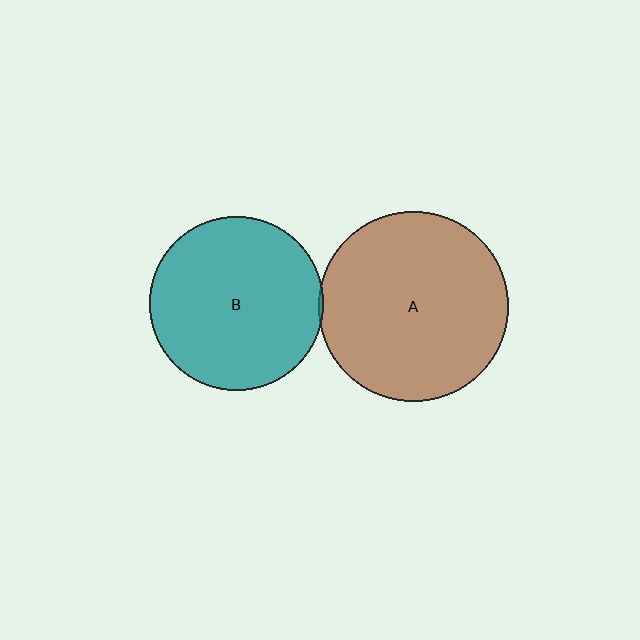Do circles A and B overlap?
Yes.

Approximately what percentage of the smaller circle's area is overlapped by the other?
Approximately 5%.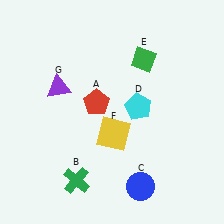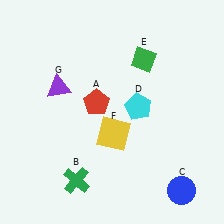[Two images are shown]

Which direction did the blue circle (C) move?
The blue circle (C) moved right.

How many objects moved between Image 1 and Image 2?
1 object moved between the two images.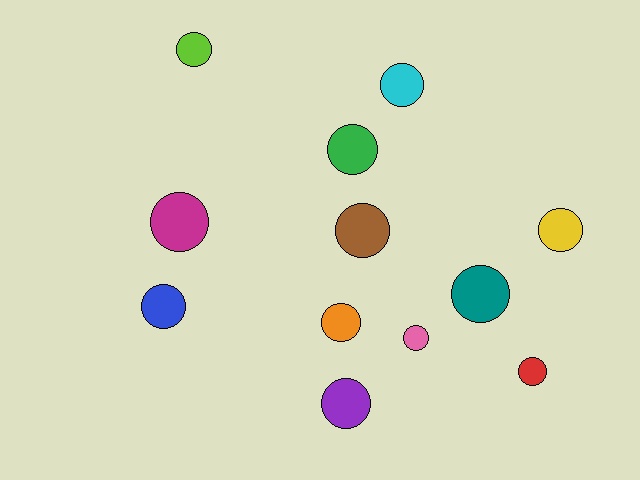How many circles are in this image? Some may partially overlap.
There are 12 circles.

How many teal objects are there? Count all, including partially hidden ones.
There is 1 teal object.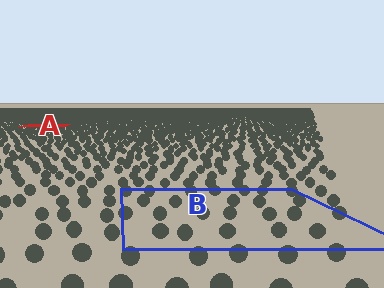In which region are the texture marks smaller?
The texture marks are smaller in region A, because it is farther away.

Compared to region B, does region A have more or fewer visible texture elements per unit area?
Region A has more texture elements per unit area — they are packed more densely because it is farther away.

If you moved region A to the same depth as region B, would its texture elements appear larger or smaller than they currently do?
They would appear larger. At a closer depth, the same texture elements are projected at a bigger on-screen size.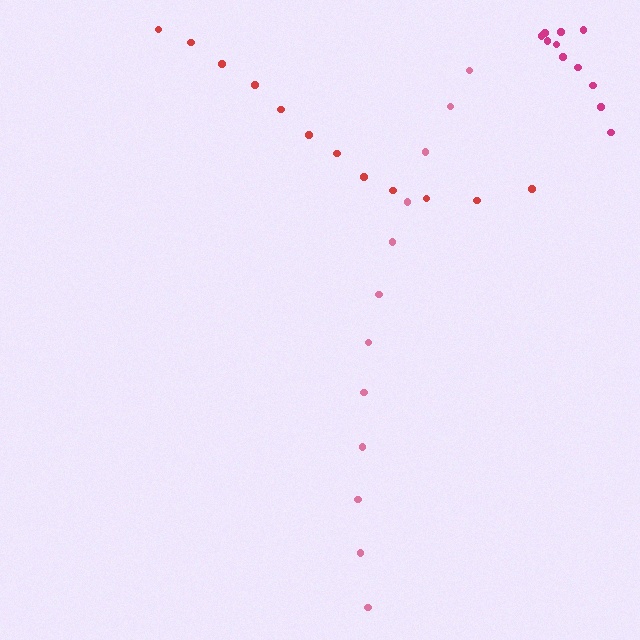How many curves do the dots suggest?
There are 3 distinct paths.